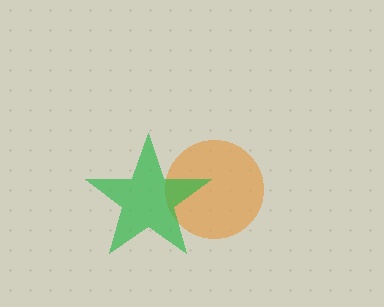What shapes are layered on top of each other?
The layered shapes are: an orange circle, a green star.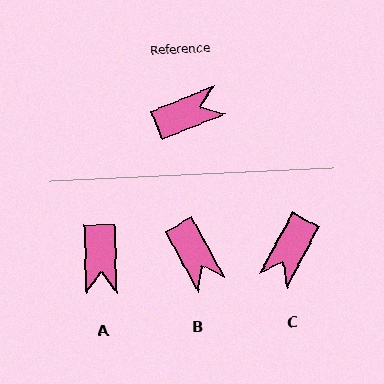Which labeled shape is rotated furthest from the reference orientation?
C, about 141 degrees away.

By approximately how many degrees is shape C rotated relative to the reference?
Approximately 141 degrees clockwise.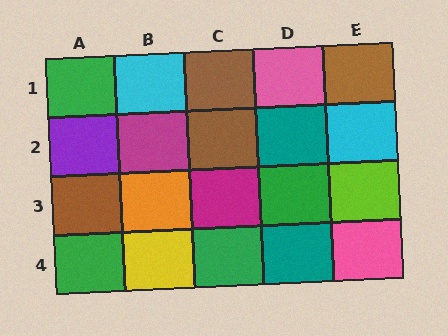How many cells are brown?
4 cells are brown.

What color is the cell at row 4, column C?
Green.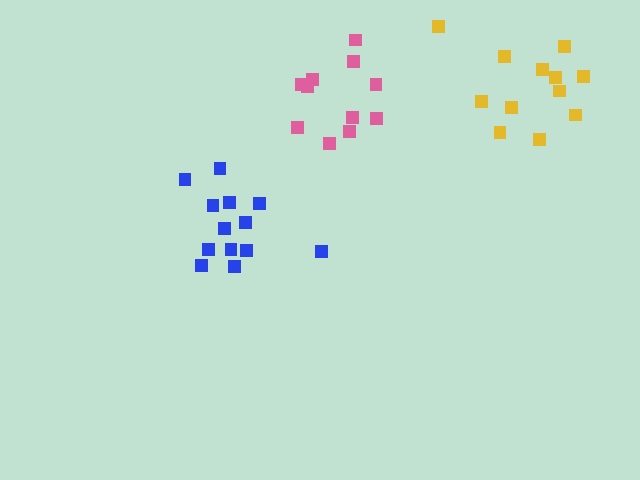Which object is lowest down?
The blue cluster is bottommost.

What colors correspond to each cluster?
The clusters are colored: pink, blue, yellow.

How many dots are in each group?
Group 1: 11 dots, Group 2: 13 dots, Group 3: 12 dots (36 total).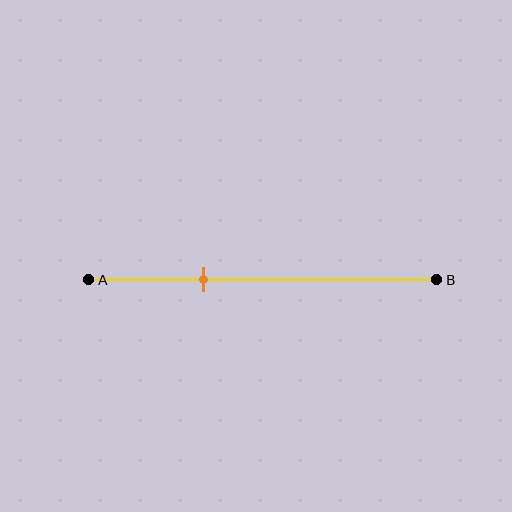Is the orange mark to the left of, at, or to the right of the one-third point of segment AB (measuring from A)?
The orange mark is approximately at the one-third point of segment AB.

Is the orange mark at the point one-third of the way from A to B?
Yes, the mark is approximately at the one-third point.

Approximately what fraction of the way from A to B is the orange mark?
The orange mark is approximately 35% of the way from A to B.